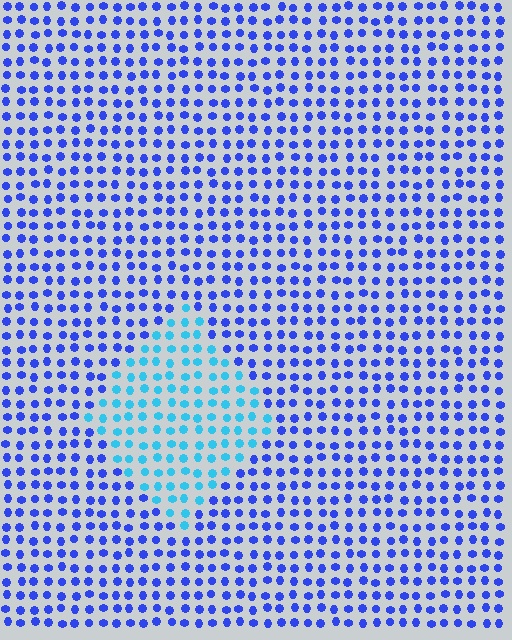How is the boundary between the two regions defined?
The boundary is defined purely by a slight shift in hue (about 42 degrees). Spacing, size, and orientation are identical on both sides.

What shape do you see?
I see a diamond.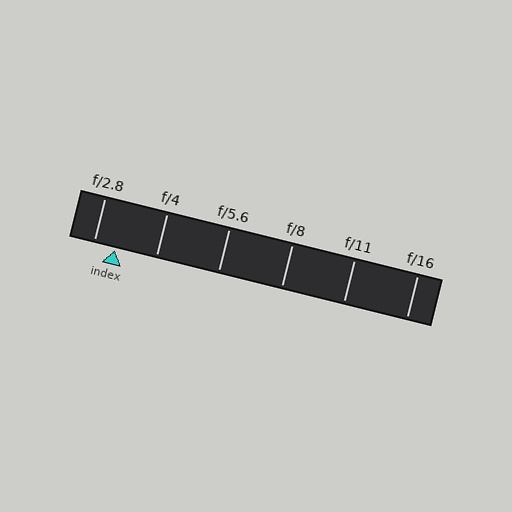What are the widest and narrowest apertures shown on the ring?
The widest aperture shown is f/2.8 and the narrowest is f/16.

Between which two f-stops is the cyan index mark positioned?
The index mark is between f/2.8 and f/4.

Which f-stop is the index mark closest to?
The index mark is closest to f/2.8.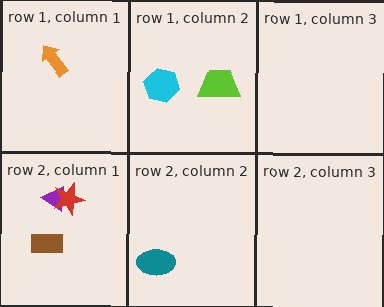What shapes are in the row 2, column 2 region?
The teal ellipse.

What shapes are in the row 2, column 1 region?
The purple triangle, the brown rectangle, the red star.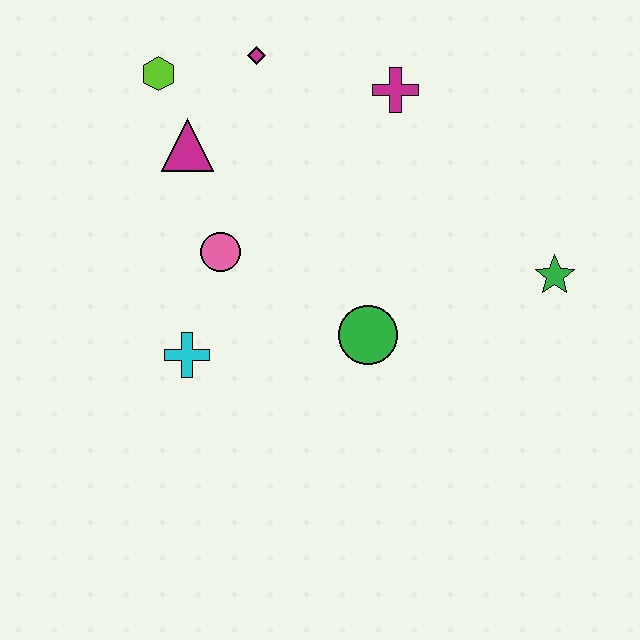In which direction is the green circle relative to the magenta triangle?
The green circle is below the magenta triangle.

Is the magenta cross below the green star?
No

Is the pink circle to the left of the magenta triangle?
No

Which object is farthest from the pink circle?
The green star is farthest from the pink circle.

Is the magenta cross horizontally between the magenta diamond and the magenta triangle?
No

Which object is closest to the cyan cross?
The pink circle is closest to the cyan cross.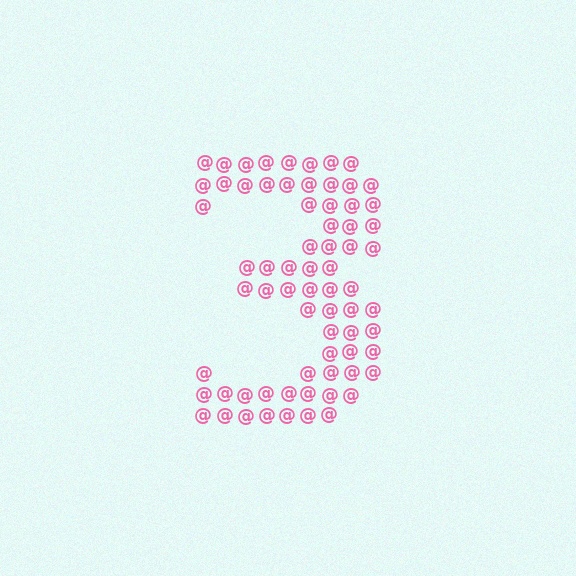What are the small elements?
The small elements are at signs.